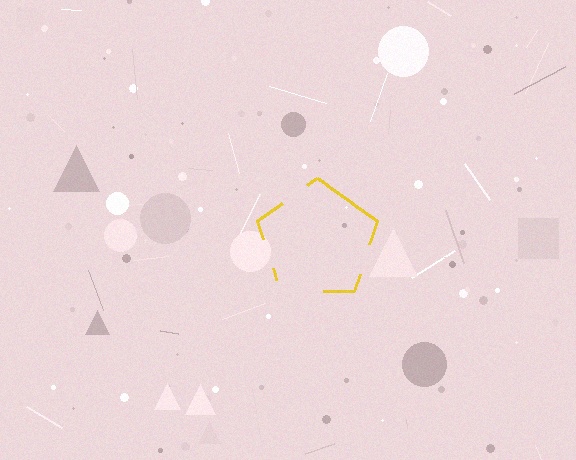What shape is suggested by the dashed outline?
The dashed outline suggests a pentagon.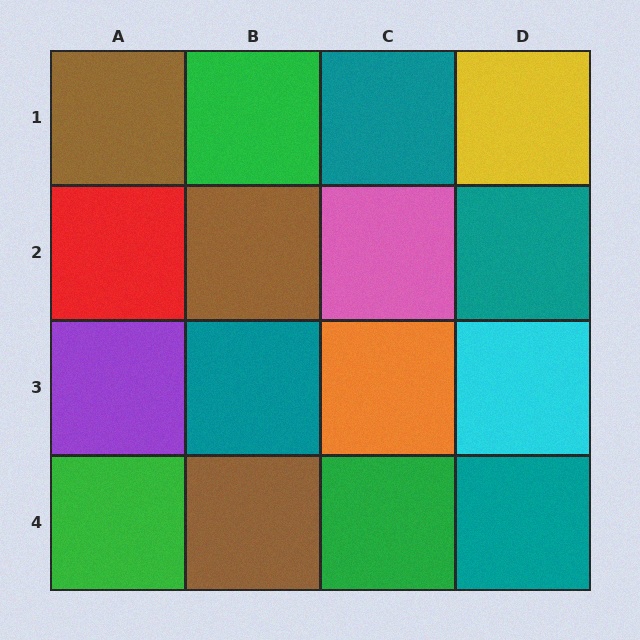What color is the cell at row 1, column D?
Yellow.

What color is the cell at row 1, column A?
Brown.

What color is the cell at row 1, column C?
Teal.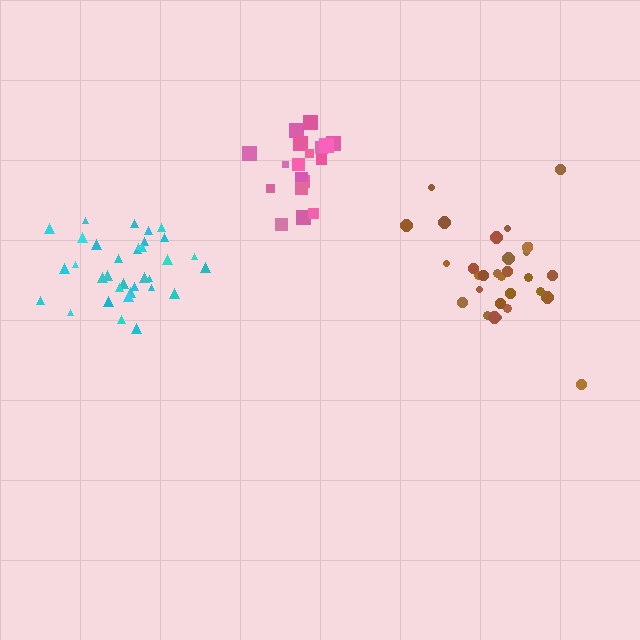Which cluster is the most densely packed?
Pink.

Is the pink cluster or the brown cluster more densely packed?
Pink.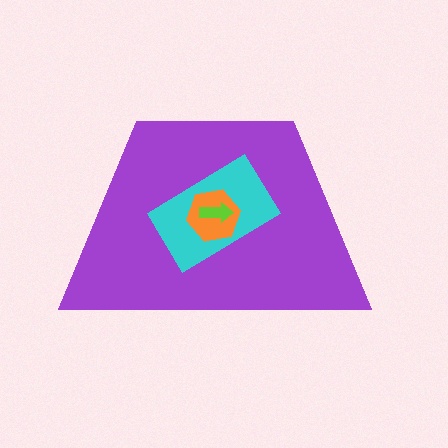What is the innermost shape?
The lime arrow.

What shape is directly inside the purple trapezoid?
The cyan rectangle.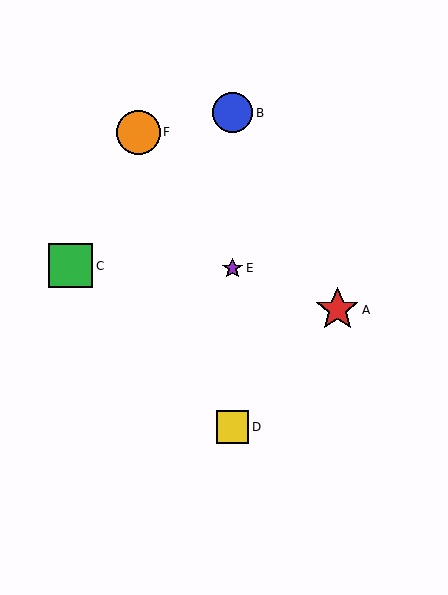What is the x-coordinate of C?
Object C is at x≈71.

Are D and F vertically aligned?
No, D is at x≈233 and F is at x≈138.